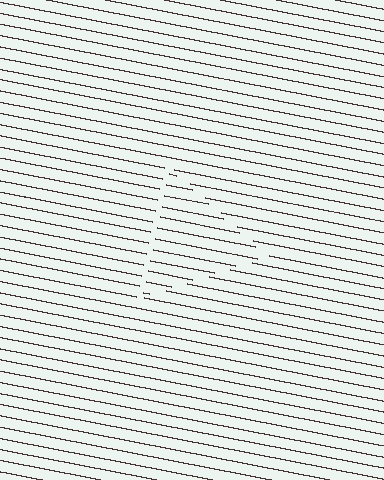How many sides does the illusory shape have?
3 sides — the line-ends trace a triangle.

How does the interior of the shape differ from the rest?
The interior of the shape contains the same grating, shifted by half a period — the contour is defined by the phase discontinuity where line-ends from the inner and outer gratings abut.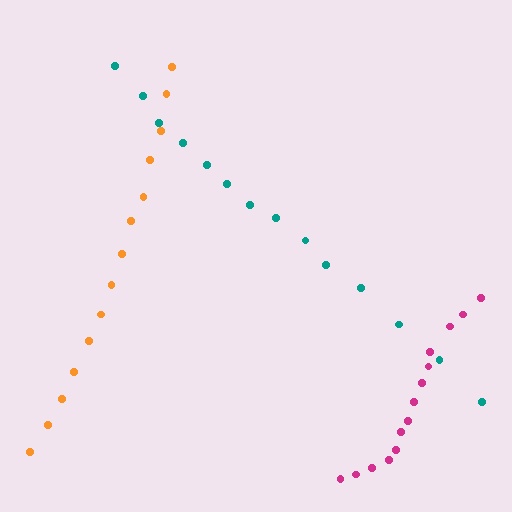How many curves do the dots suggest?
There are 3 distinct paths.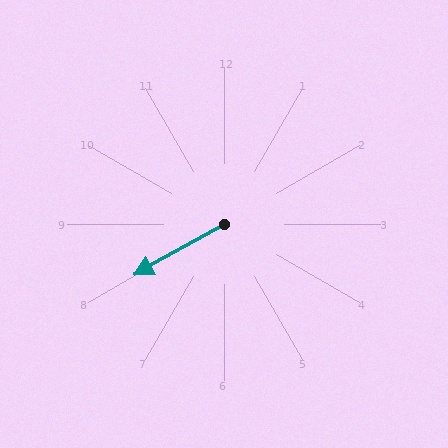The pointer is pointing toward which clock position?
Roughly 8 o'clock.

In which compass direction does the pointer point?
Southwest.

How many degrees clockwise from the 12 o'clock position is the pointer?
Approximately 241 degrees.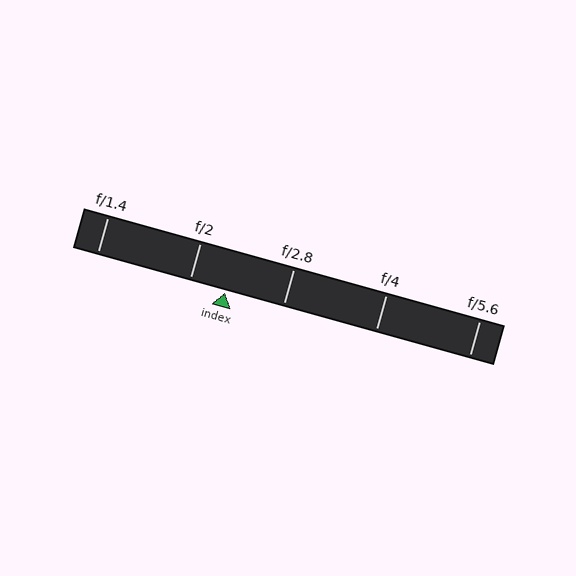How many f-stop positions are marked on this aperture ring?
There are 5 f-stop positions marked.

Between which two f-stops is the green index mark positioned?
The index mark is between f/2 and f/2.8.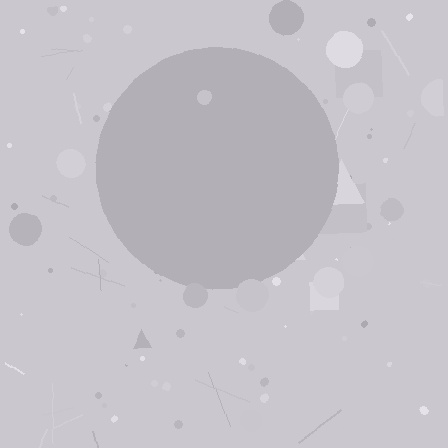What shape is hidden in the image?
A circle is hidden in the image.